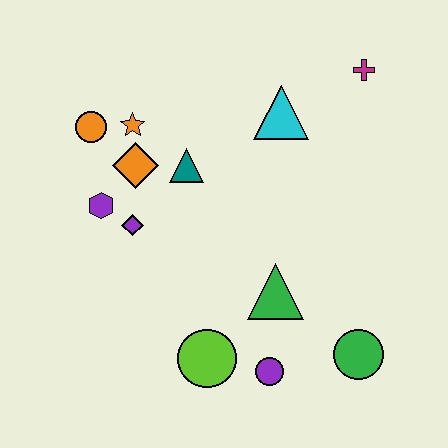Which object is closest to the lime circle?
The purple circle is closest to the lime circle.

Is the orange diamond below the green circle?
No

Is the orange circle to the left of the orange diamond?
Yes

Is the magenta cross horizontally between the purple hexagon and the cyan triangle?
No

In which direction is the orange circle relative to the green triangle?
The orange circle is to the left of the green triangle.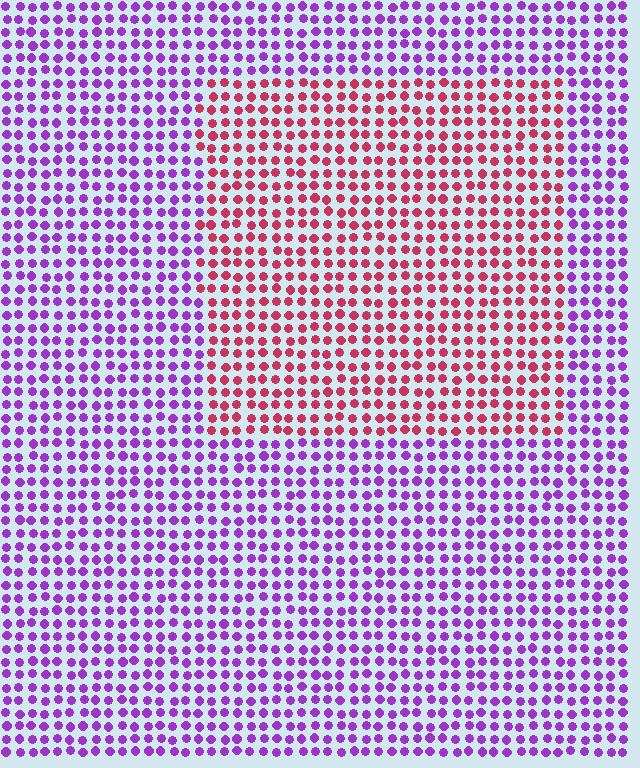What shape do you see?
I see a rectangle.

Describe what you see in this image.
The image is filled with small purple elements in a uniform arrangement. A rectangle-shaped region is visible where the elements are tinted to a slightly different hue, forming a subtle color boundary.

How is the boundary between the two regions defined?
The boundary is defined purely by a slight shift in hue (about 60 degrees). Spacing, size, and orientation are identical on both sides.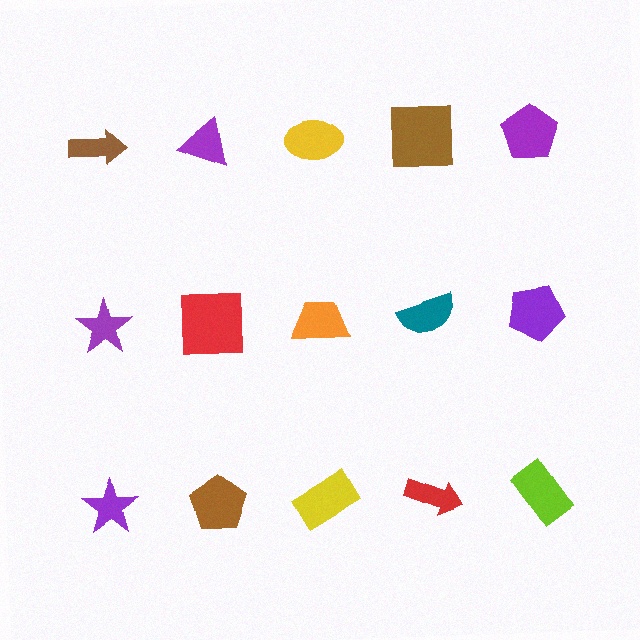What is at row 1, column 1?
A brown arrow.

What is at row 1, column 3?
A yellow ellipse.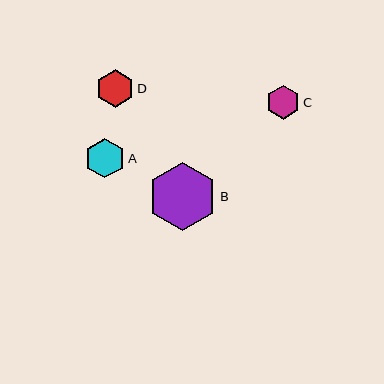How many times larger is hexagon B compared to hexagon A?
Hexagon B is approximately 1.7 times the size of hexagon A.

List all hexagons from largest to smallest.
From largest to smallest: B, A, D, C.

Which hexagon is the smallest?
Hexagon C is the smallest with a size of approximately 34 pixels.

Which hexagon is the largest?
Hexagon B is the largest with a size of approximately 68 pixels.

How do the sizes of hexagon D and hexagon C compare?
Hexagon D and hexagon C are approximately the same size.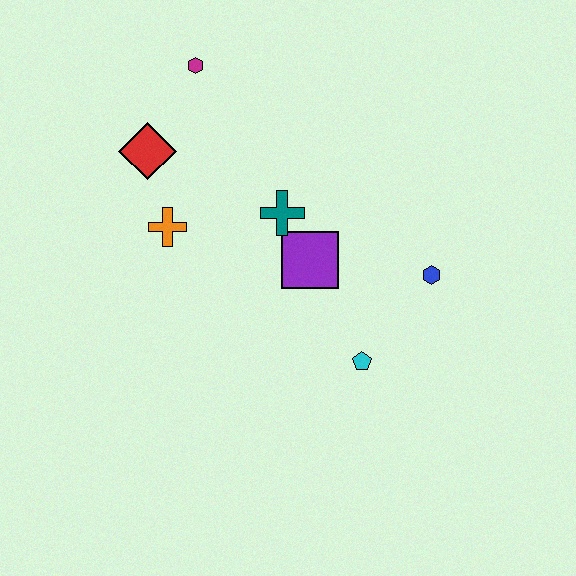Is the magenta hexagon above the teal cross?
Yes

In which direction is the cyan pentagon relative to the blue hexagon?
The cyan pentagon is below the blue hexagon.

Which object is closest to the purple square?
The teal cross is closest to the purple square.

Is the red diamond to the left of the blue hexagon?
Yes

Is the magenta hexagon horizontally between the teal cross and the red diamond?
Yes